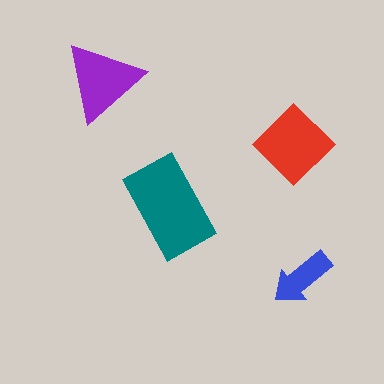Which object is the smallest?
The blue arrow.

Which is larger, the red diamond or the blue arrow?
The red diamond.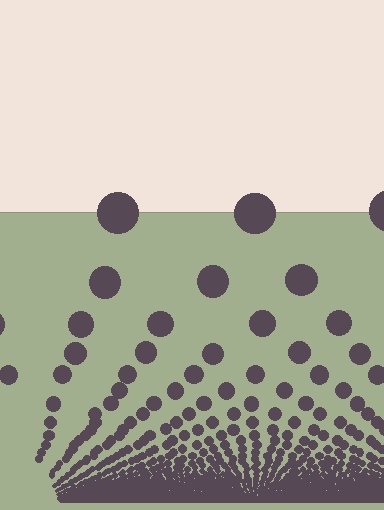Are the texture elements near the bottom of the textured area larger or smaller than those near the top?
Smaller. The gradient is inverted — elements near the bottom are smaller and denser.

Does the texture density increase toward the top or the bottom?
Density increases toward the bottom.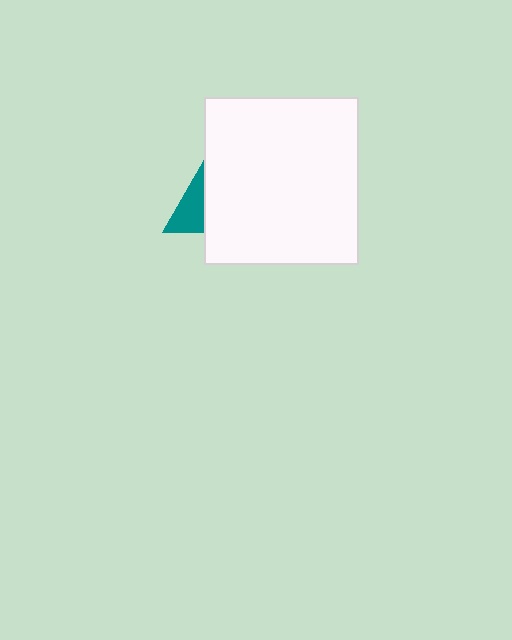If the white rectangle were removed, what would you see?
You would see the complete teal triangle.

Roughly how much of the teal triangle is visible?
A small part of it is visible (roughly 40%).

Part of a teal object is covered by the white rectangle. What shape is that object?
It is a triangle.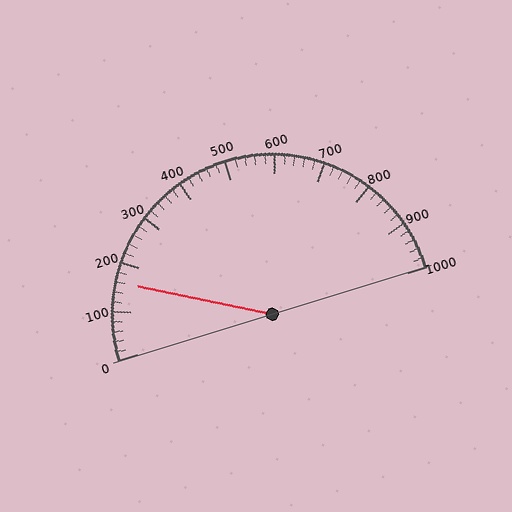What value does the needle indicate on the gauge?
The needle indicates approximately 160.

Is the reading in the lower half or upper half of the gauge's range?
The reading is in the lower half of the range (0 to 1000).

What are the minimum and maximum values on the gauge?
The gauge ranges from 0 to 1000.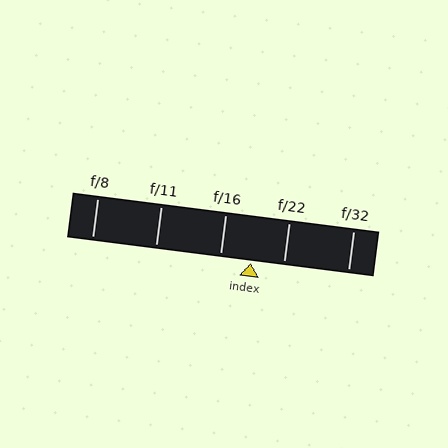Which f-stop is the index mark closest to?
The index mark is closest to f/16.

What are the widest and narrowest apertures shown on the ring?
The widest aperture shown is f/8 and the narrowest is f/32.